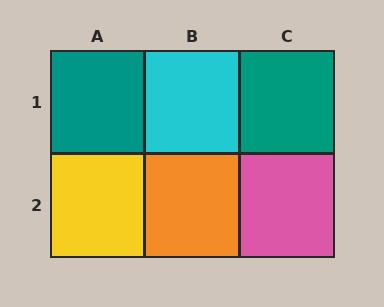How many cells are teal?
2 cells are teal.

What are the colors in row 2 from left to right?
Yellow, orange, pink.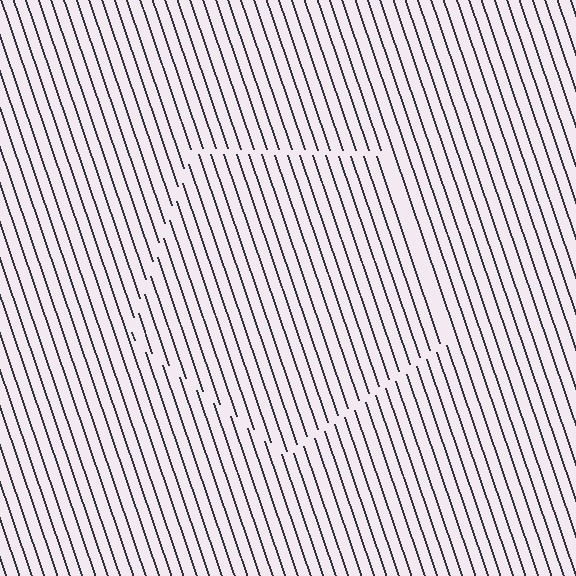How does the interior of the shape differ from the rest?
The interior of the shape contains the same grating, shifted by half a period — the contour is defined by the phase discontinuity where line-ends from the inner and outer gratings abut.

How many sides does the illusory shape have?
5 sides — the line-ends trace a pentagon.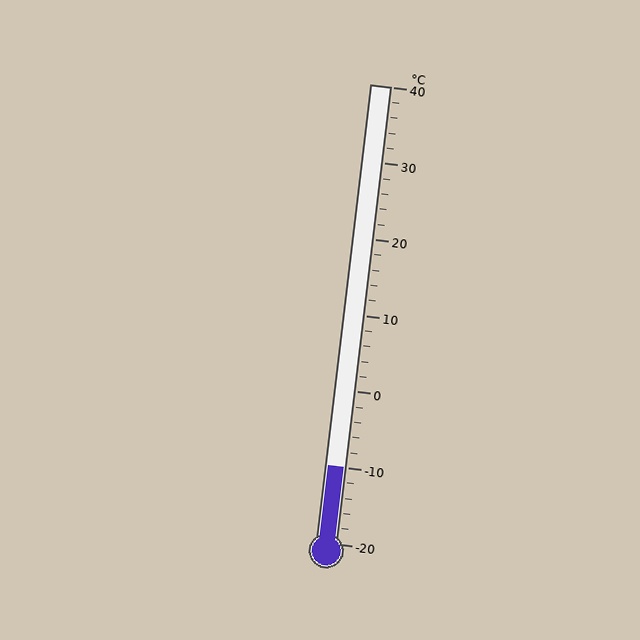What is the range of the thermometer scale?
The thermometer scale ranges from -20°C to 40°C.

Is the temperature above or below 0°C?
The temperature is below 0°C.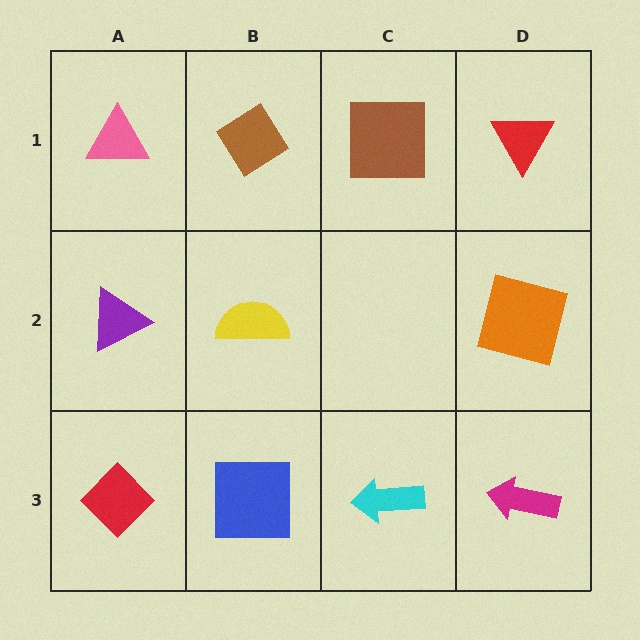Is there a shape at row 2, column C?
No, that cell is empty.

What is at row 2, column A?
A purple triangle.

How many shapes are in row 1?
4 shapes.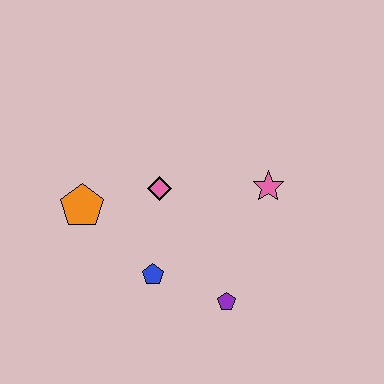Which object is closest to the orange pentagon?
The pink diamond is closest to the orange pentagon.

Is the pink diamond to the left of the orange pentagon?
No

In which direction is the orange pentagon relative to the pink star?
The orange pentagon is to the left of the pink star.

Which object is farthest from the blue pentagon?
The pink star is farthest from the blue pentagon.